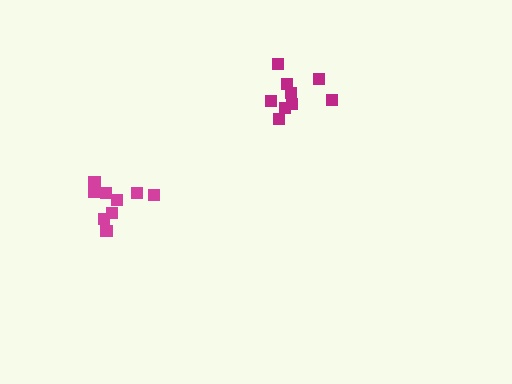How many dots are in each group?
Group 1: 9 dots, Group 2: 9 dots (18 total).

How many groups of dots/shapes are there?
There are 2 groups.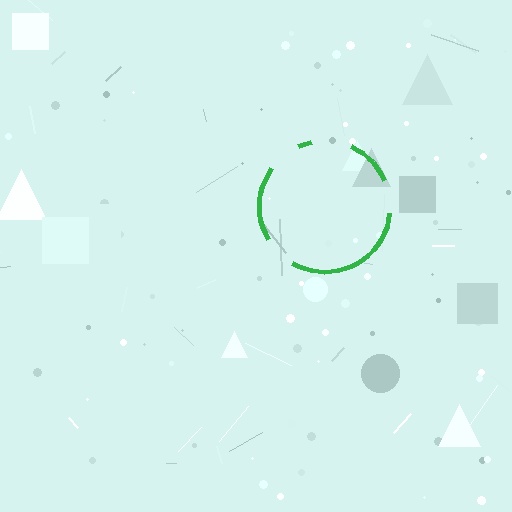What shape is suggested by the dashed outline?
The dashed outline suggests a circle.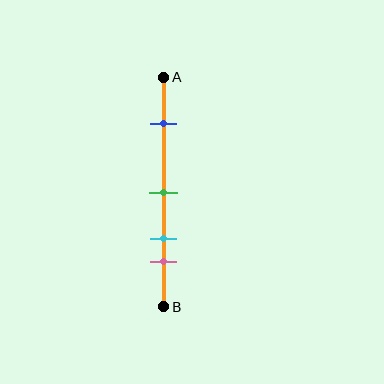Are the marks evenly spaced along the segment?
No, the marks are not evenly spaced.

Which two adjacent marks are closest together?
The cyan and pink marks are the closest adjacent pair.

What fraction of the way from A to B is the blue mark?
The blue mark is approximately 20% (0.2) of the way from A to B.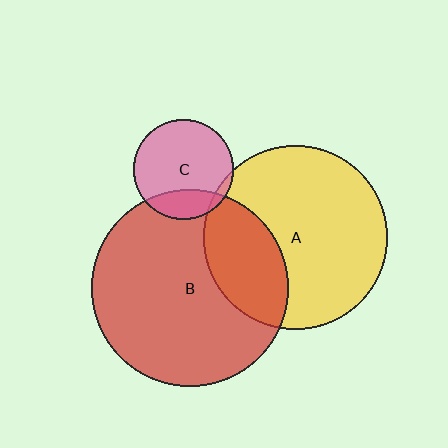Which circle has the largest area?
Circle B (red).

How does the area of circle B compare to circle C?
Approximately 3.9 times.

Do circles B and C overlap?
Yes.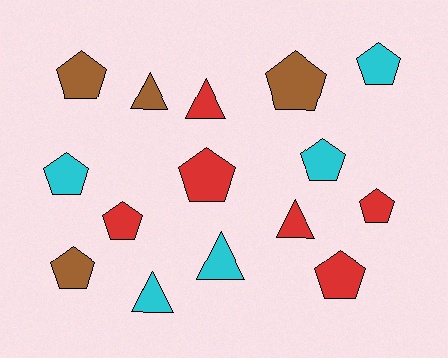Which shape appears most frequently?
Pentagon, with 10 objects.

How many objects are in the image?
There are 15 objects.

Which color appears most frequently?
Red, with 6 objects.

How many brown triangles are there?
There is 1 brown triangle.